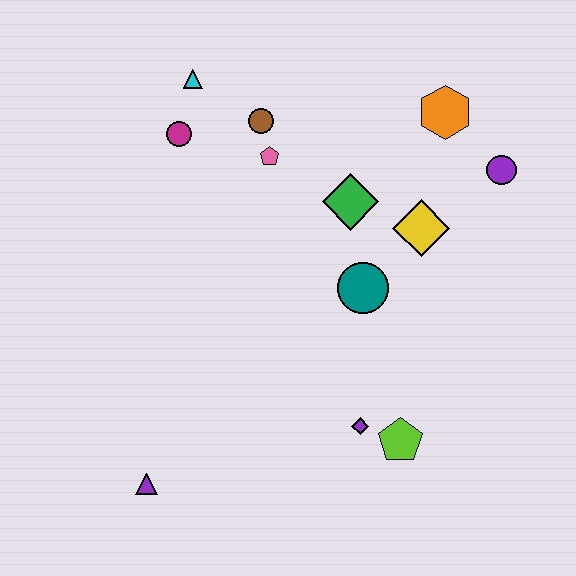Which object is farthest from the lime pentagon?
The cyan triangle is farthest from the lime pentagon.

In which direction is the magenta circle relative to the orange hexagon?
The magenta circle is to the left of the orange hexagon.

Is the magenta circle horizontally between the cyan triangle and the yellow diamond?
No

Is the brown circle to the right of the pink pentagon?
No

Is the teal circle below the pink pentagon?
Yes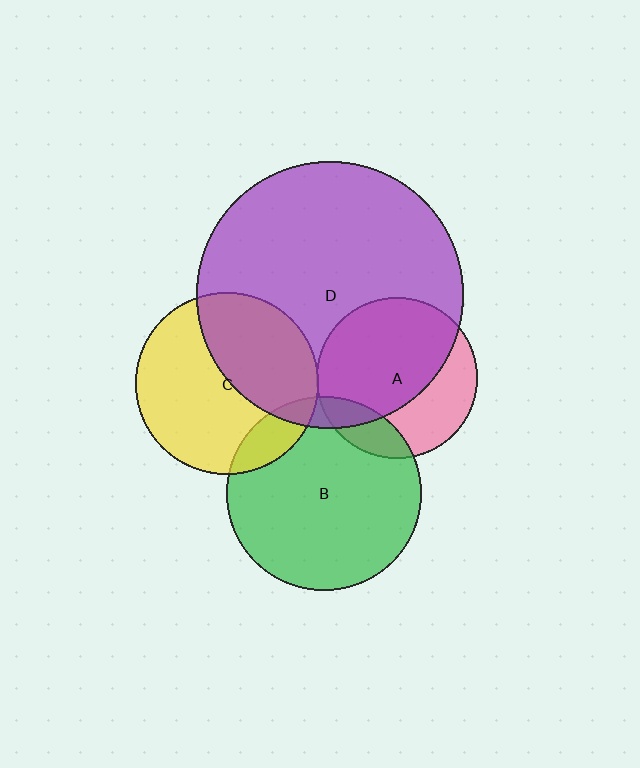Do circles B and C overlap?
Yes.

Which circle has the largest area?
Circle D (purple).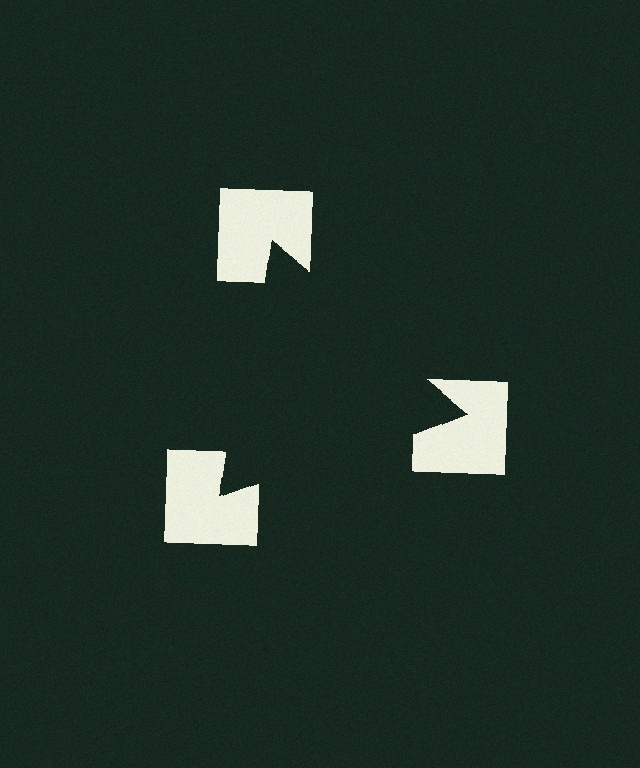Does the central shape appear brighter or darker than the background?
It typically appears slightly darker than the background, even though no actual brightness change is drawn.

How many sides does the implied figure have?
3 sides.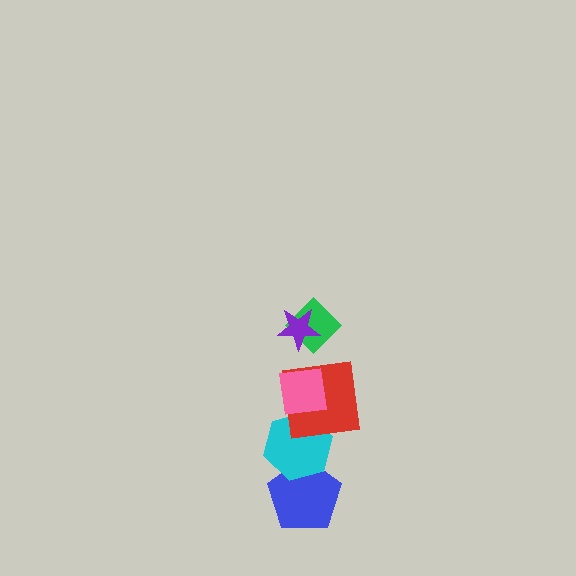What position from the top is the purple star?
The purple star is 1st from the top.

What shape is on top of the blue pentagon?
The cyan hexagon is on top of the blue pentagon.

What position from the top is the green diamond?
The green diamond is 2nd from the top.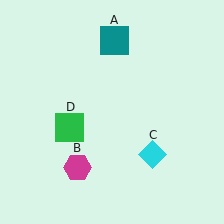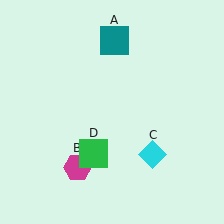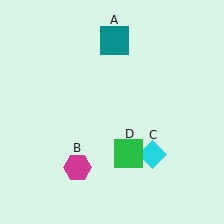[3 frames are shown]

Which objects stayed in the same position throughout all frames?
Teal square (object A) and magenta hexagon (object B) and cyan diamond (object C) remained stationary.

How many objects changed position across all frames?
1 object changed position: green square (object D).